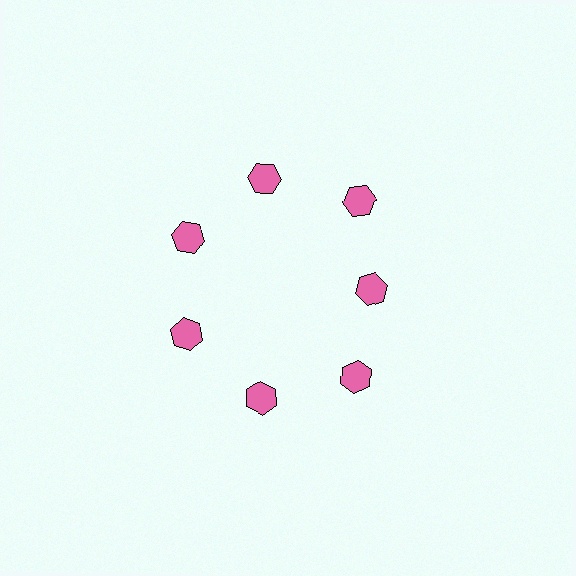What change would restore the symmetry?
The symmetry would be restored by moving it outward, back onto the ring so that all 7 hexagons sit at equal angles and equal distance from the center.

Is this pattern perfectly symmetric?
No. The 7 pink hexagons are arranged in a ring, but one element near the 3 o'clock position is pulled inward toward the center, breaking the 7-fold rotational symmetry.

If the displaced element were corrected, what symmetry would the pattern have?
It would have 7-fold rotational symmetry — the pattern would map onto itself every 51 degrees.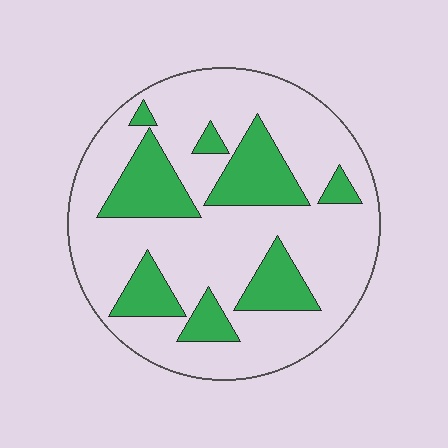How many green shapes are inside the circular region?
8.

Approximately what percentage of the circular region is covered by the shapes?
Approximately 25%.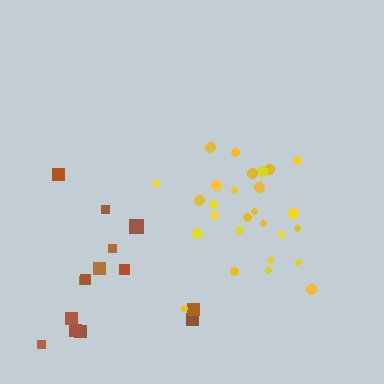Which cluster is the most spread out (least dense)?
Brown.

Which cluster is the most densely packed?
Yellow.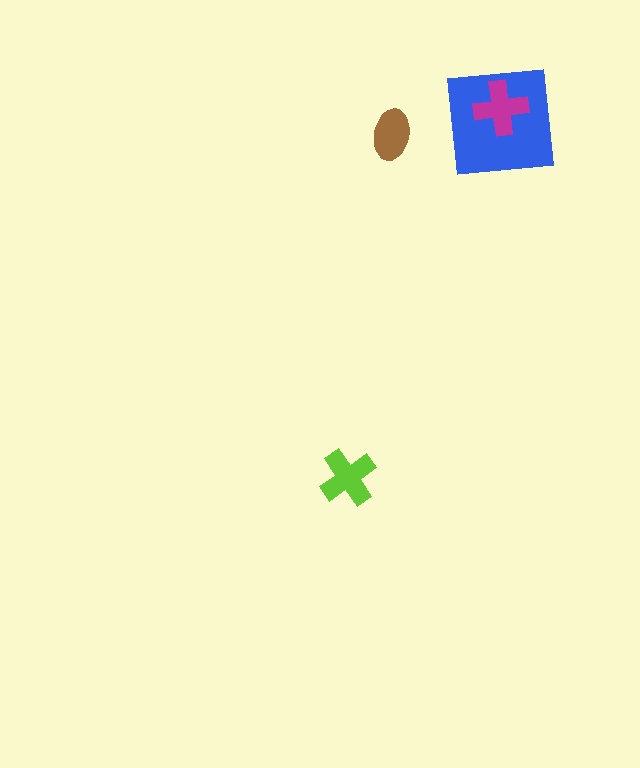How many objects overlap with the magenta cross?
1 object overlaps with the magenta cross.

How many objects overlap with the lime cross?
0 objects overlap with the lime cross.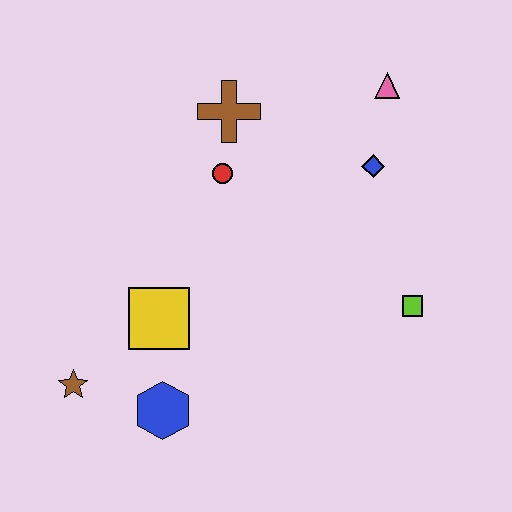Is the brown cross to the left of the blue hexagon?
No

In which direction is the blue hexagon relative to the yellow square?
The blue hexagon is below the yellow square.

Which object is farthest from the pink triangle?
The brown star is farthest from the pink triangle.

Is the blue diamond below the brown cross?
Yes